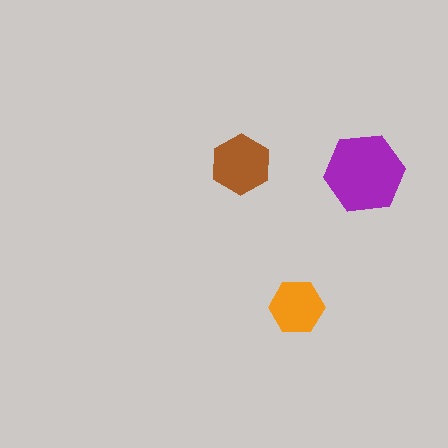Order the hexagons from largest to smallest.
the purple one, the brown one, the orange one.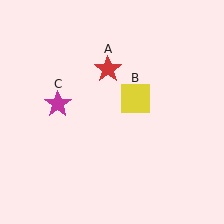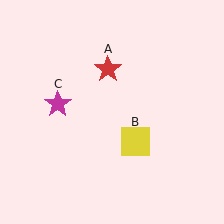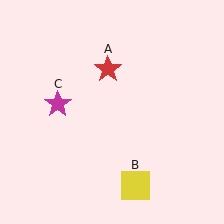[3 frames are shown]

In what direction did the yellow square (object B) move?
The yellow square (object B) moved down.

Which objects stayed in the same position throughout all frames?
Red star (object A) and magenta star (object C) remained stationary.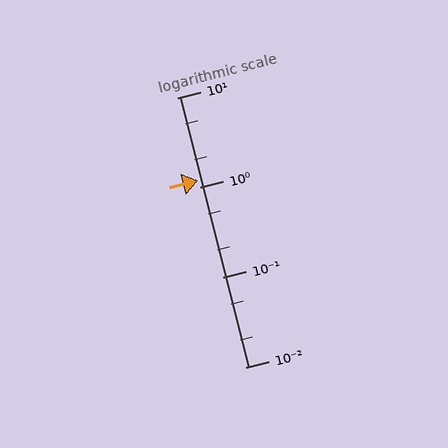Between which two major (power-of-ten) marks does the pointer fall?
The pointer is between 1 and 10.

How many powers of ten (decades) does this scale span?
The scale spans 3 decades, from 0.01 to 10.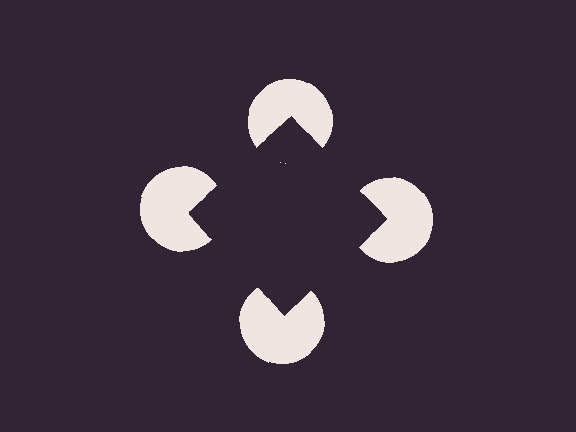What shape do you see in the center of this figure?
An illusory square — its edges are inferred from the aligned wedge cuts in the pac-man discs, not physically drawn.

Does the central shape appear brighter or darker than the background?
It typically appears slightly darker than the background, even though no actual brightness change is drawn.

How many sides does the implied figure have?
4 sides.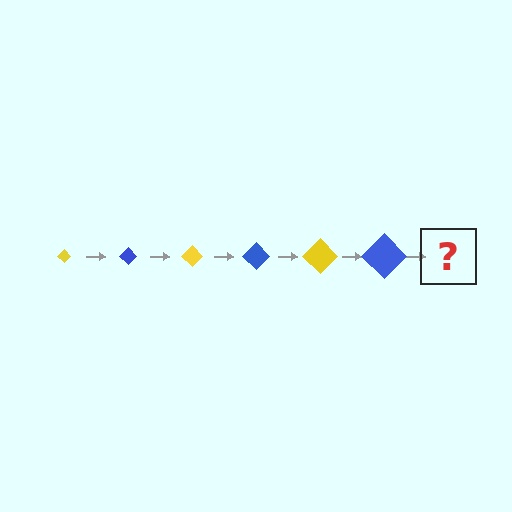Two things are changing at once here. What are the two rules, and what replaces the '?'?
The two rules are that the diamond grows larger each step and the color cycles through yellow and blue. The '?' should be a yellow diamond, larger than the previous one.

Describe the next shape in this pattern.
It should be a yellow diamond, larger than the previous one.